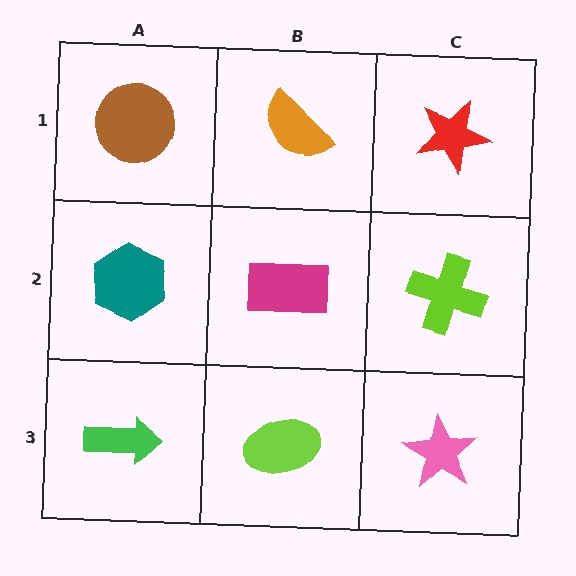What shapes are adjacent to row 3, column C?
A lime cross (row 2, column C), a lime ellipse (row 3, column B).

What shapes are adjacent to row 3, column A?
A teal hexagon (row 2, column A), a lime ellipse (row 3, column B).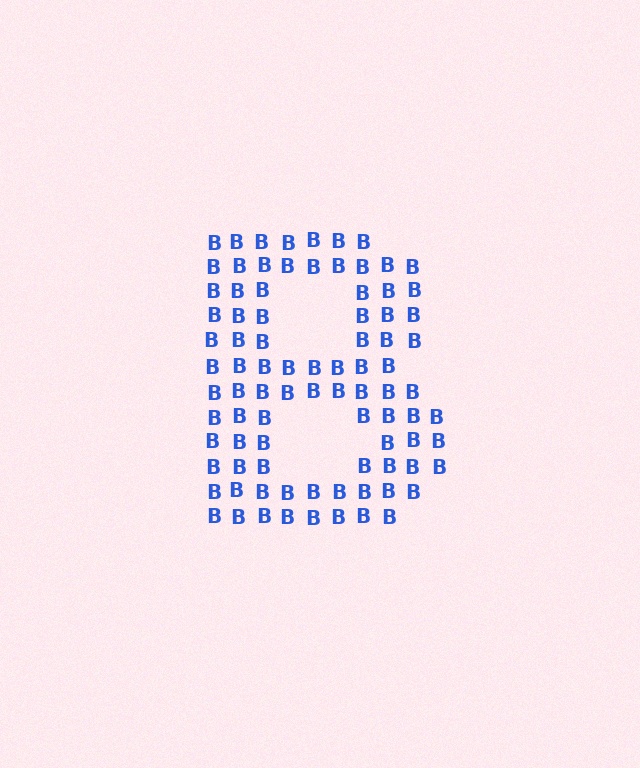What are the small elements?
The small elements are letter B's.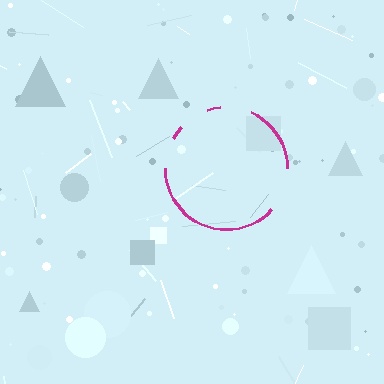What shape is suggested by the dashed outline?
The dashed outline suggests a circle.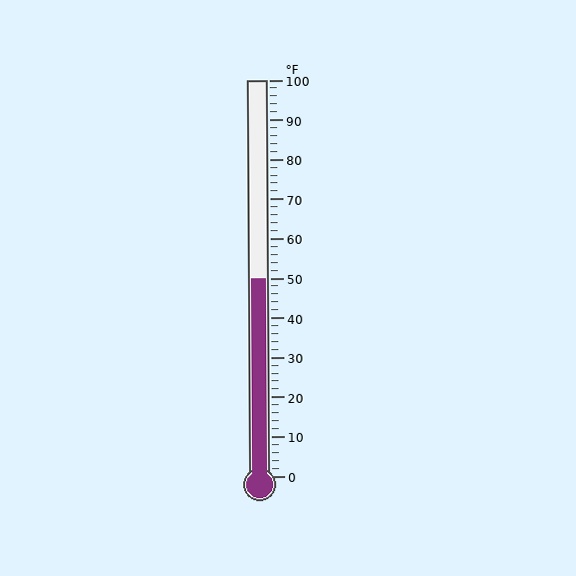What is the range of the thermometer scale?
The thermometer scale ranges from 0°F to 100°F.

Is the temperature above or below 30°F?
The temperature is above 30°F.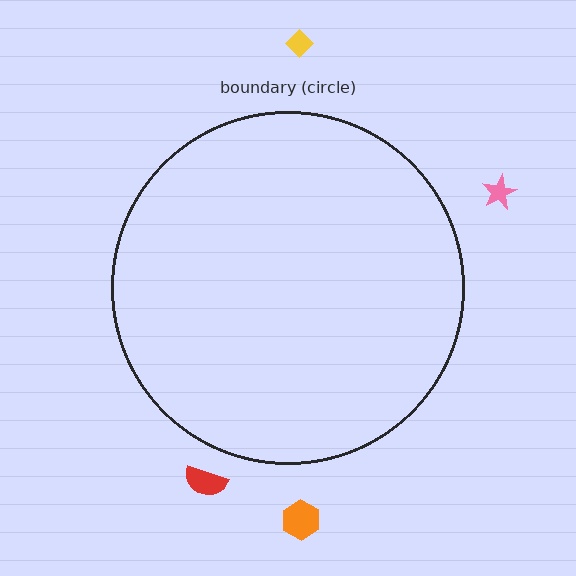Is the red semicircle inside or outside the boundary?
Outside.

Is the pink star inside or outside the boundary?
Outside.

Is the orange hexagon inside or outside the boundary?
Outside.